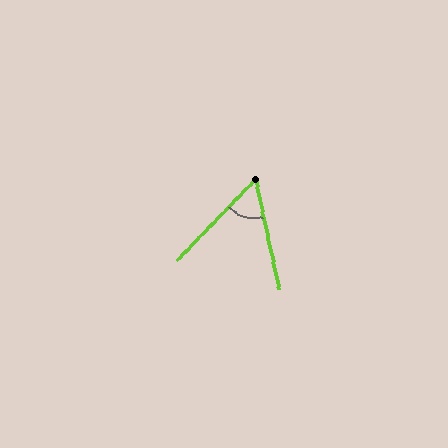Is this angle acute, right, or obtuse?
It is acute.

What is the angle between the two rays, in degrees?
Approximately 57 degrees.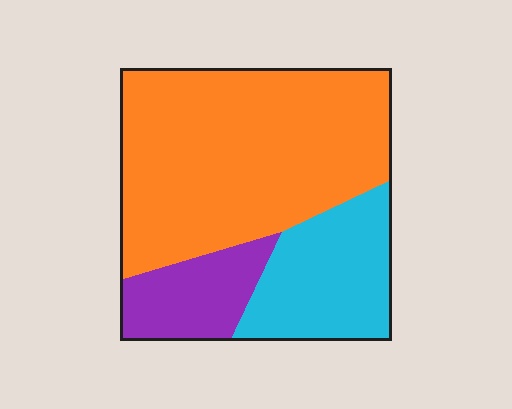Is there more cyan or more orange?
Orange.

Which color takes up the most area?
Orange, at roughly 60%.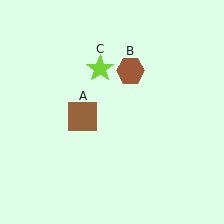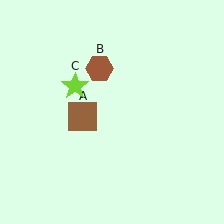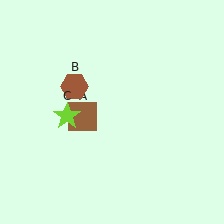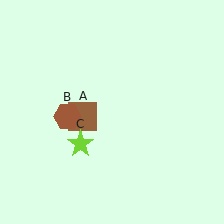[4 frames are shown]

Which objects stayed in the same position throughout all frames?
Brown square (object A) remained stationary.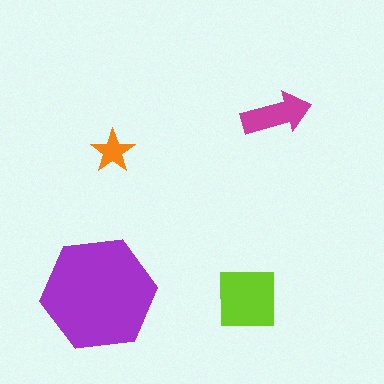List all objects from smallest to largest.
The orange star, the magenta arrow, the lime square, the purple hexagon.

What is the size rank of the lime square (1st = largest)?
2nd.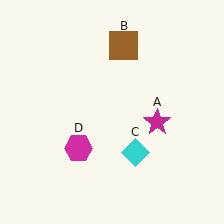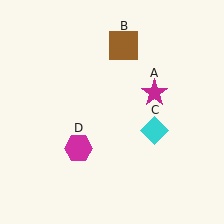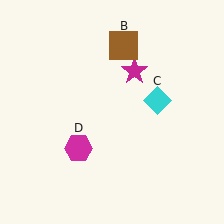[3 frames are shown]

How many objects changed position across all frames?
2 objects changed position: magenta star (object A), cyan diamond (object C).